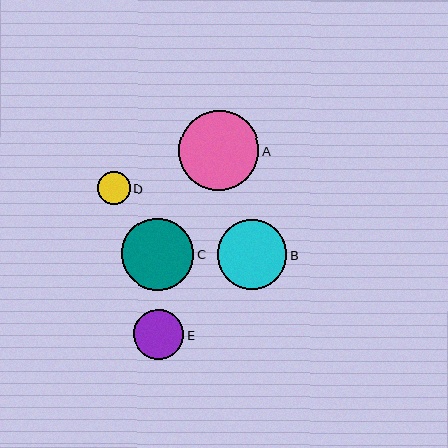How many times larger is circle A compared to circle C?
Circle A is approximately 1.1 times the size of circle C.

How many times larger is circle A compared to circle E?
Circle A is approximately 1.6 times the size of circle E.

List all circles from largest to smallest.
From largest to smallest: A, C, B, E, D.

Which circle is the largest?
Circle A is the largest with a size of approximately 80 pixels.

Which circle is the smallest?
Circle D is the smallest with a size of approximately 33 pixels.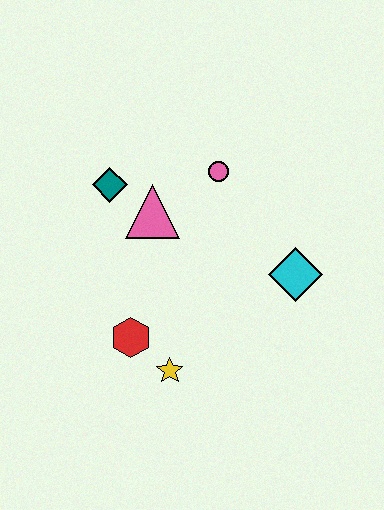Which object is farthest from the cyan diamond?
The teal diamond is farthest from the cyan diamond.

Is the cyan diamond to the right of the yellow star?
Yes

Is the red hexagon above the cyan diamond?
No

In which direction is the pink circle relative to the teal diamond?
The pink circle is to the right of the teal diamond.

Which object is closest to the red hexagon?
The yellow star is closest to the red hexagon.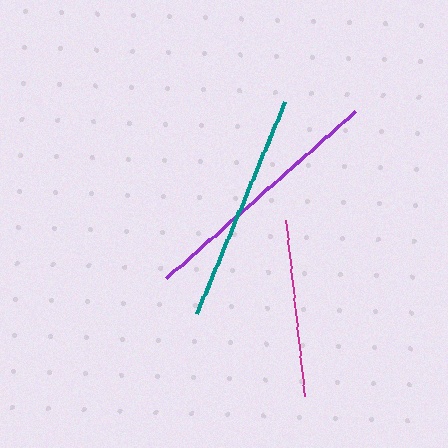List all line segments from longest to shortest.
From longest to shortest: purple, teal, magenta.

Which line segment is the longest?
The purple line is the longest at approximately 252 pixels.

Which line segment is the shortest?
The magenta line is the shortest at approximately 177 pixels.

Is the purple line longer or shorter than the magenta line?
The purple line is longer than the magenta line.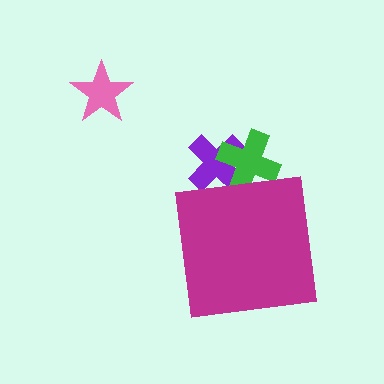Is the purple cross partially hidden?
Yes, the purple cross is partially hidden behind the magenta square.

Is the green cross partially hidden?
Yes, the green cross is partially hidden behind the magenta square.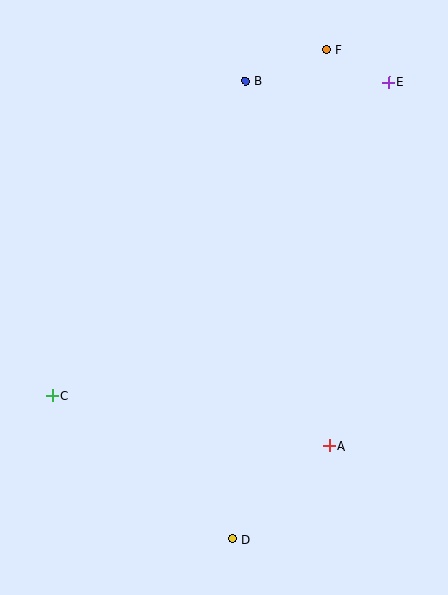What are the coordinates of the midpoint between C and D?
The midpoint between C and D is at (142, 468).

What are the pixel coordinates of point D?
Point D is at (233, 539).